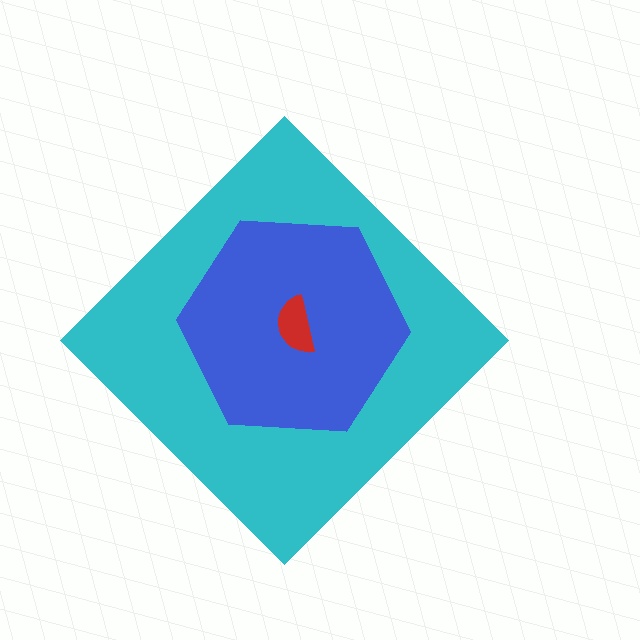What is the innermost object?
The red semicircle.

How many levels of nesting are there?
3.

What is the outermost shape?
The cyan diamond.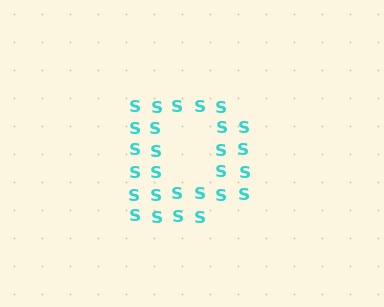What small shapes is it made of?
It is made of small letter S's.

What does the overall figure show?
The overall figure shows the letter D.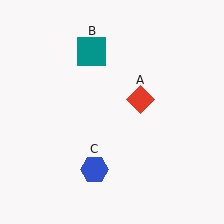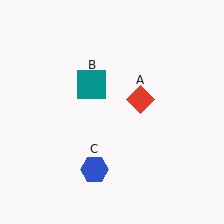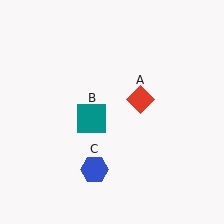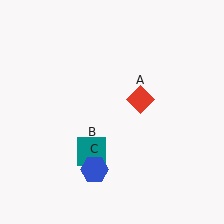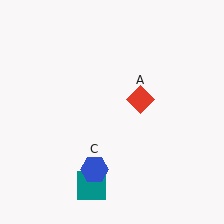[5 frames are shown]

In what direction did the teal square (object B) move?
The teal square (object B) moved down.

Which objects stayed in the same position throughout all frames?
Red diamond (object A) and blue hexagon (object C) remained stationary.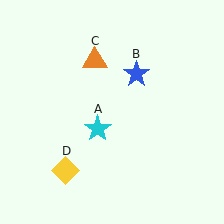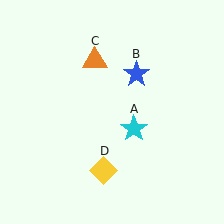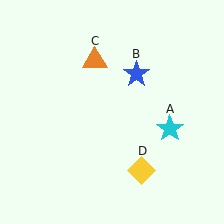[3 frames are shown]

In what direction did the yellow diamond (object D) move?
The yellow diamond (object D) moved right.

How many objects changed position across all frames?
2 objects changed position: cyan star (object A), yellow diamond (object D).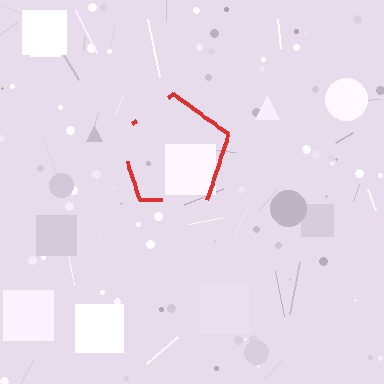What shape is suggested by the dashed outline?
The dashed outline suggests a pentagon.